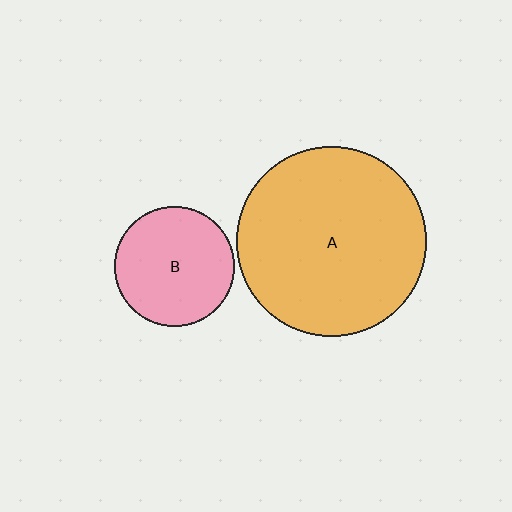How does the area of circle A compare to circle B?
Approximately 2.5 times.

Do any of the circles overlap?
No, none of the circles overlap.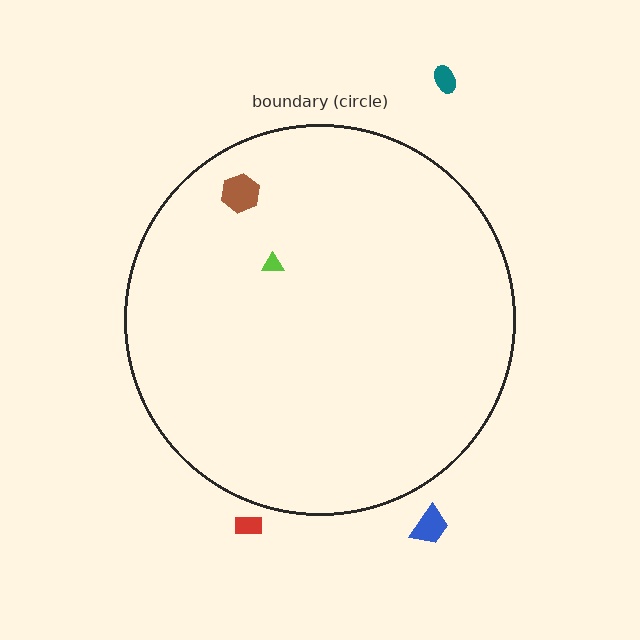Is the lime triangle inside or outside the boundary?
Inside.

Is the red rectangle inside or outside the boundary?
Outside.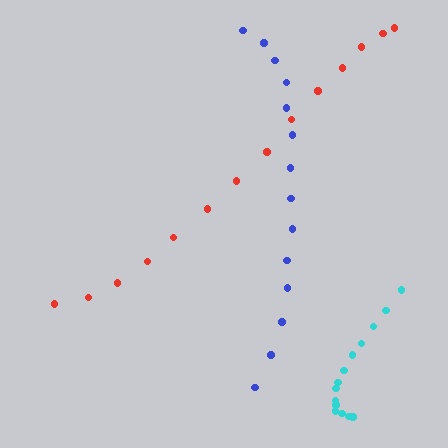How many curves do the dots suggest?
There are 3 distinct paths.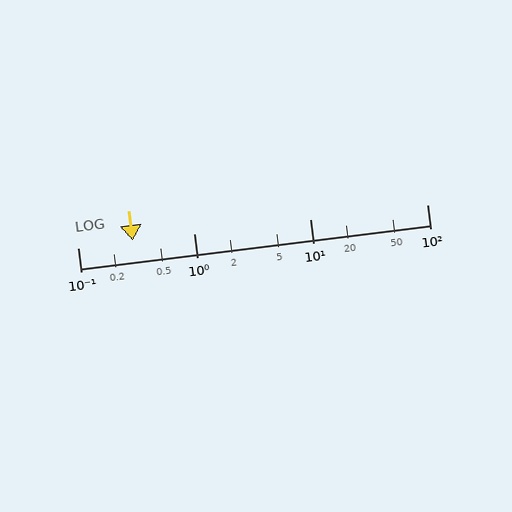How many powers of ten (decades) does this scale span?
The scale spans 3 decades, from 0.1 to 100.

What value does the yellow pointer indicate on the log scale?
The pointer indicates approximately 0.3.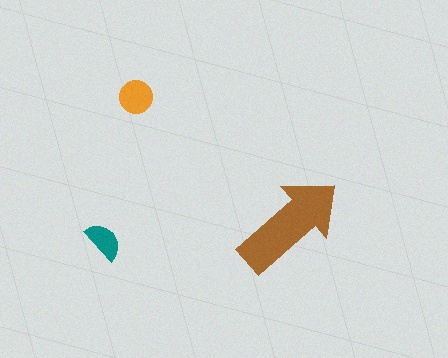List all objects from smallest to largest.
The teal semicircle, the orange circle, the brown arrow.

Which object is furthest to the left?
The teal semicircle is leftmost.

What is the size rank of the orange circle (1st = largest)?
2nd.